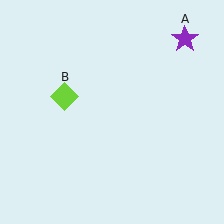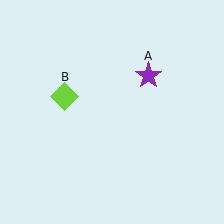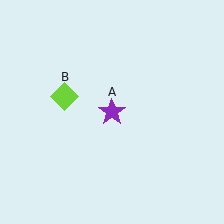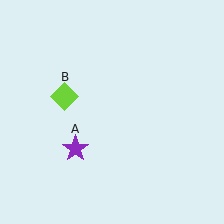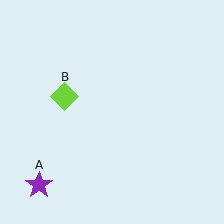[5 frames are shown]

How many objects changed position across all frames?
1 object changed position: purple star (object A).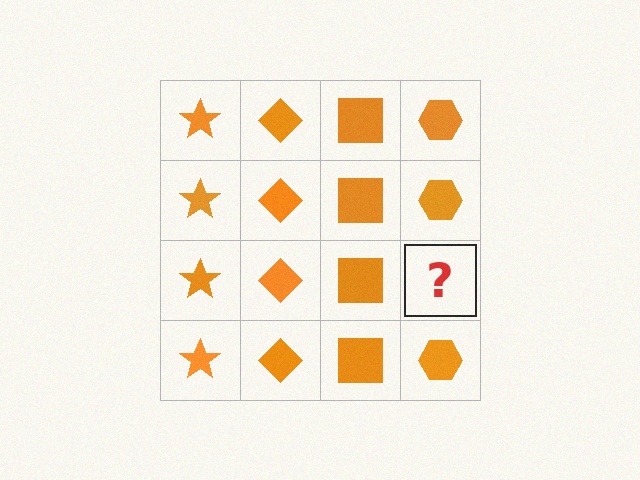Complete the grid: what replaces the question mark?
The question mark should be replaced with an orange hexagon.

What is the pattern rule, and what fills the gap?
The rule is that each column has a consistent shape. The gap should be filled with an orange hexagon.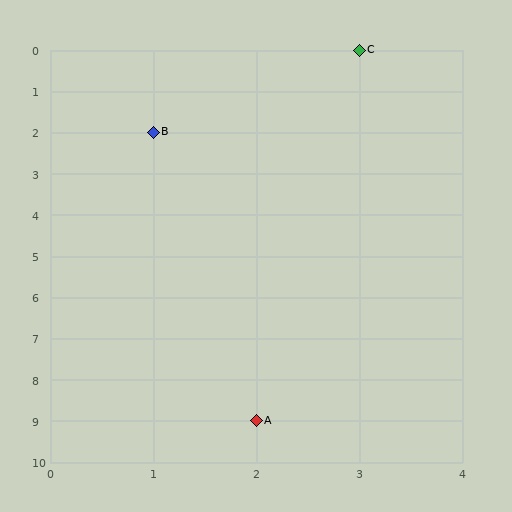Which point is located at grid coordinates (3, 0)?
Point C is at (3, 0).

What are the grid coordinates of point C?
Point C is at grid coordinates (3, 0).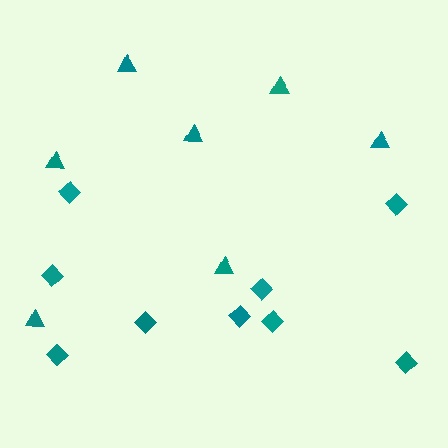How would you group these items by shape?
There are 2 groups: one group of diamonds (9) and one group of triangles (7).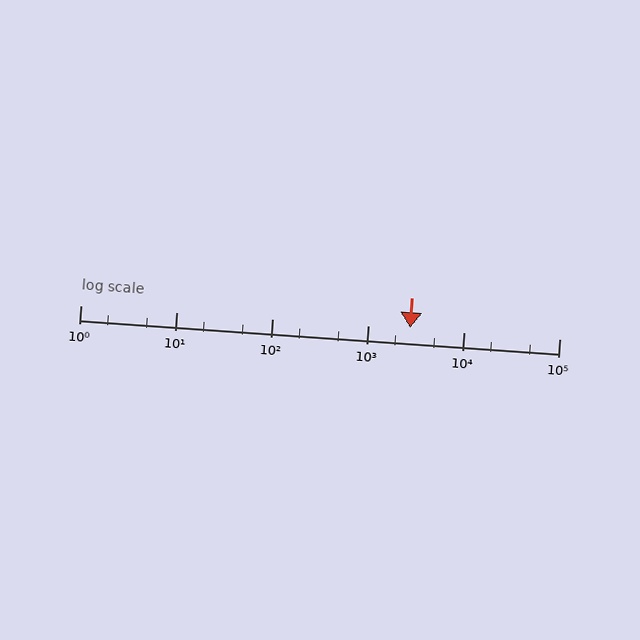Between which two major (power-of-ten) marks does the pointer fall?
The pointer is between 1000 and 10000.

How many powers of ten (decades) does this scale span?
The scale spans 5 decades, from 1 to 100000.